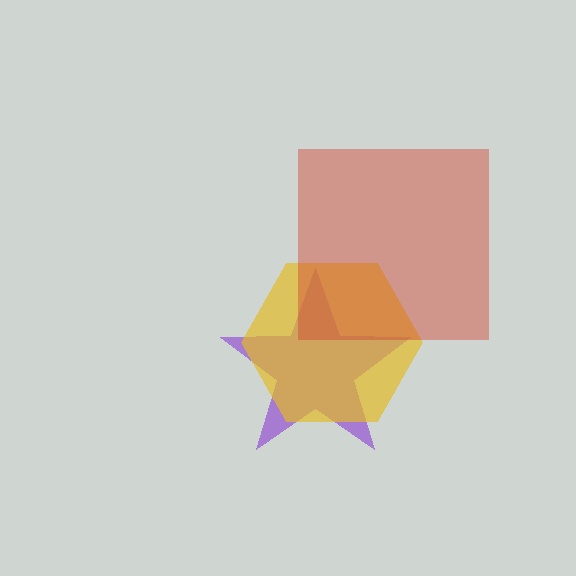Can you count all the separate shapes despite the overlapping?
Yes, there are 3 separate shapes.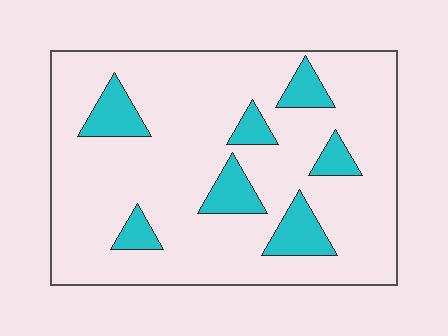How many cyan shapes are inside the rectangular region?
7.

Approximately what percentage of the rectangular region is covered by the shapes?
Approximately 15%.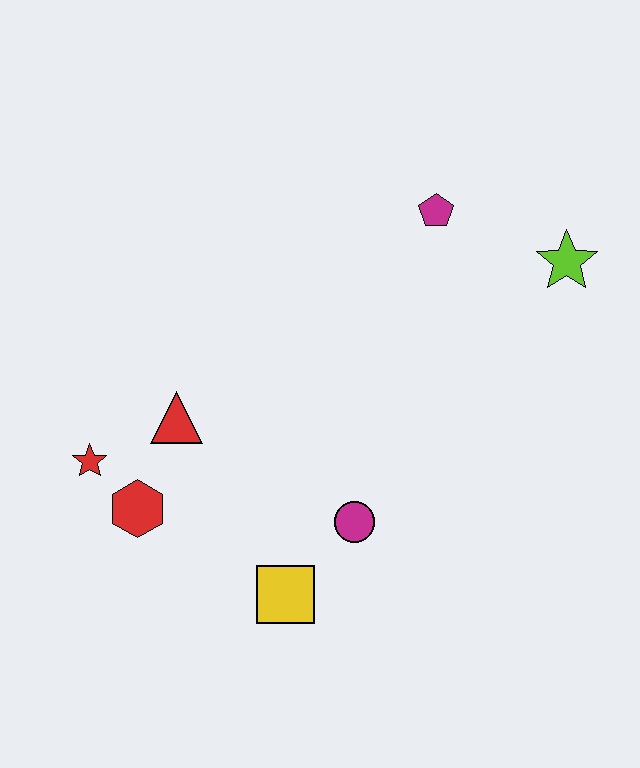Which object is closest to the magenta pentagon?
The lime star is closest to the magenta pentagon.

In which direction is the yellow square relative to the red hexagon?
The yellow square is to the right of the red hexagon.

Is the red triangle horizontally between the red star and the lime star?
Yes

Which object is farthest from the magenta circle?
The lime star is farthest from the magenta circle.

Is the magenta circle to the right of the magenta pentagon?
No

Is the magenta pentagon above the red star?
Yes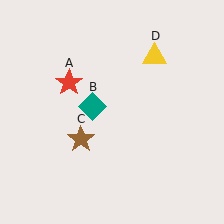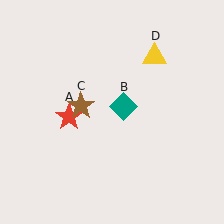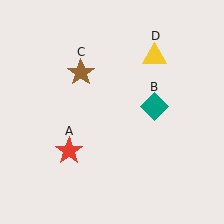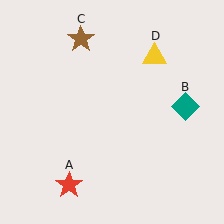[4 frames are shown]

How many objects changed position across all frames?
3 objects changed position: red star (object A), teal diamond (object B), brown star (object C).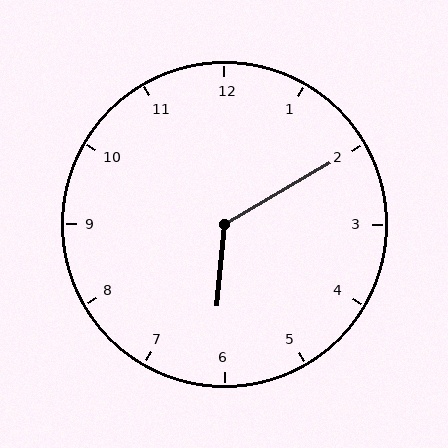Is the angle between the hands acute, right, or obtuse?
It is obtuse.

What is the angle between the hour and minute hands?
Approximately 125 degrees.